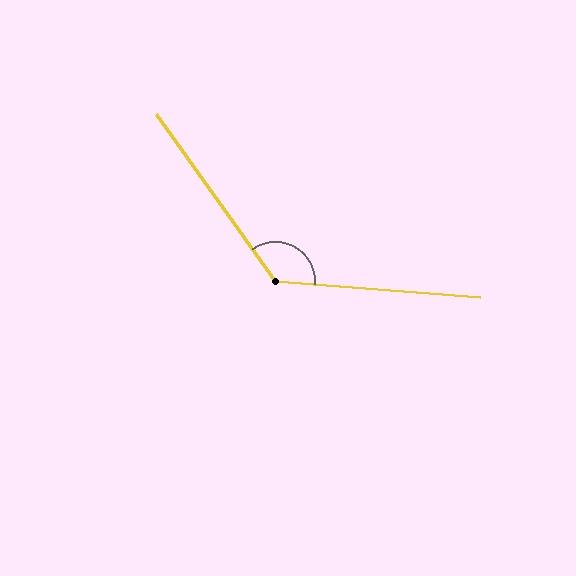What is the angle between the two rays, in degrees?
Approximately 130 degrees.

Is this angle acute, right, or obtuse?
It is obtuse.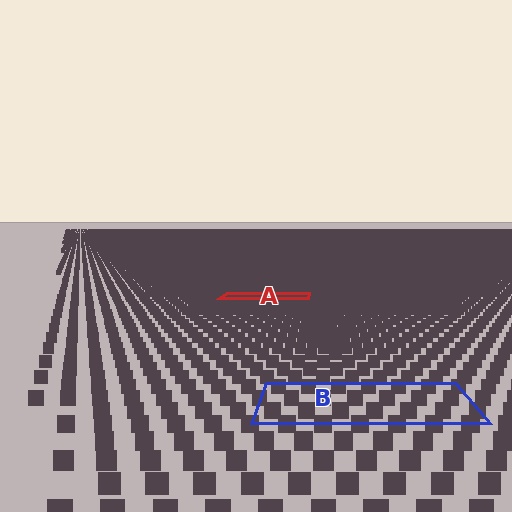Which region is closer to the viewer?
Region B is closer. The texture elements there are larger and more spread out.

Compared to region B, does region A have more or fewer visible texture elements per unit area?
Region A has more texture elements per unit area — they are packed more densely because it is farther away.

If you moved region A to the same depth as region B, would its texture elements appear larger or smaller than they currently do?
They would appear larger. At a closer depth, the same texture elements are projected at a bigger on-screen size.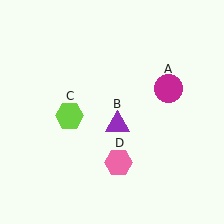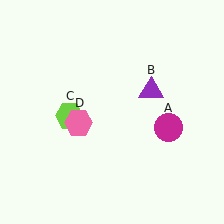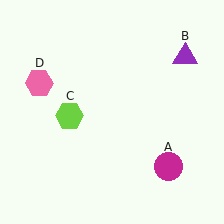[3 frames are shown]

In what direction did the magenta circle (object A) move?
The magenta circle (object A) moved down.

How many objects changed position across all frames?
3 objects changed position: magenta circle (object A), purple triangle (object B), pink hexagon (object D).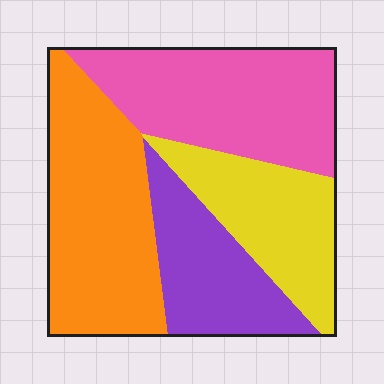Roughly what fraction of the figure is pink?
Pink covers 29% of the figure.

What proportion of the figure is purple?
Purple takes up less than a quarter of the figure.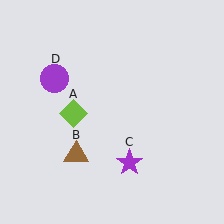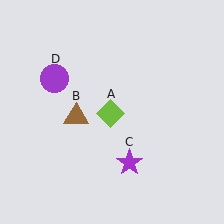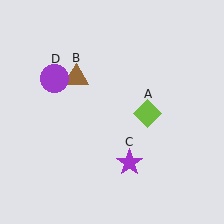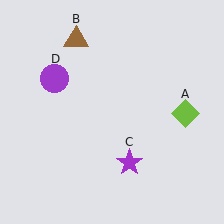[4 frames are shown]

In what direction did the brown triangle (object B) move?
The brown triangle (object B) moved up.